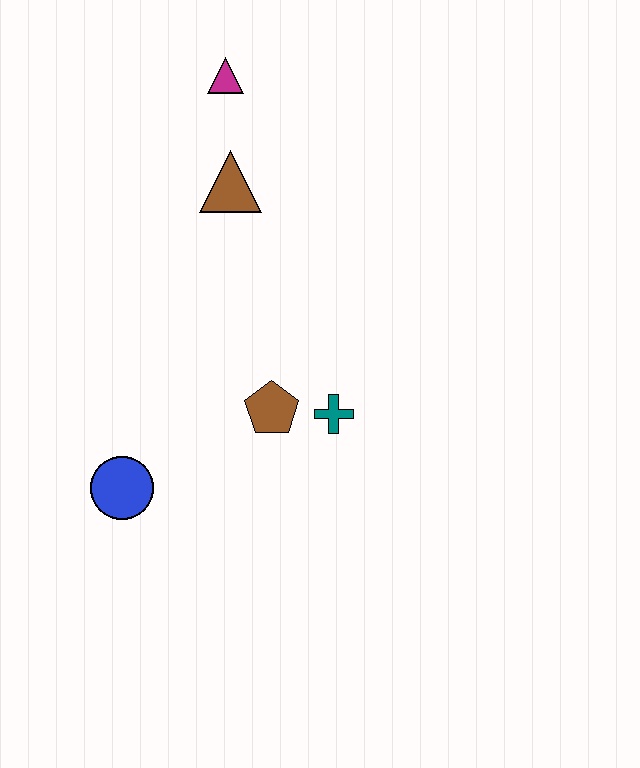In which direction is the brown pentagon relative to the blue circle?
The brown pentagon is to the right of the blue circle.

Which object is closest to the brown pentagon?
The teal cross is closest to the brown pentagon.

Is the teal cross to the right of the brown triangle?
Yes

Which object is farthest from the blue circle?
The magenta triangle is farthest from the blue circle.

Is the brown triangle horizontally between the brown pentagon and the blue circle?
Yes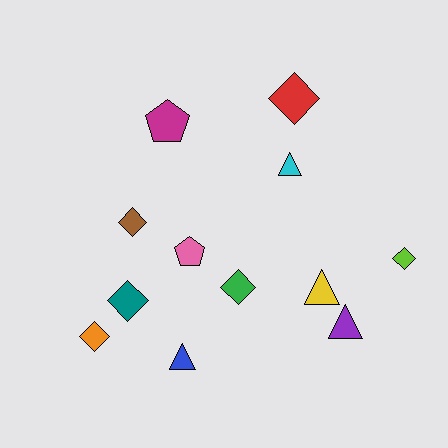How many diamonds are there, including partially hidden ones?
There are 6 diamonds.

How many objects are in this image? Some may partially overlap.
There are 12 objects.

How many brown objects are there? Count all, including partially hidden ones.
There is 1 brown object.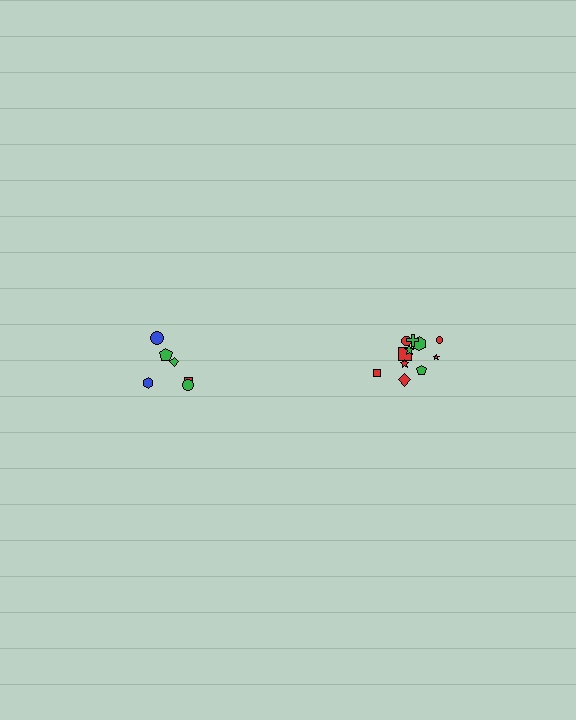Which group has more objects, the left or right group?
The right group.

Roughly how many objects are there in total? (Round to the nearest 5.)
Roughly 20 objects in total.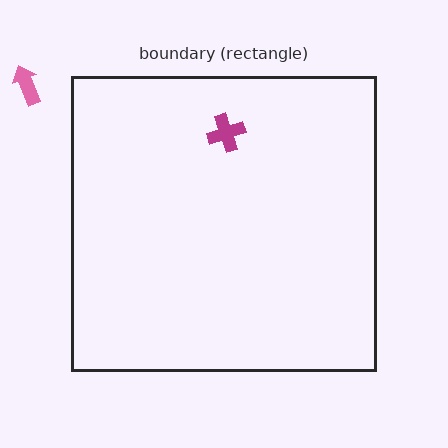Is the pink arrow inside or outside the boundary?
Outside.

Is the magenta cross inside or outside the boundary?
Inside.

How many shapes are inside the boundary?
1 inside, 1 outside.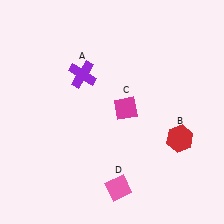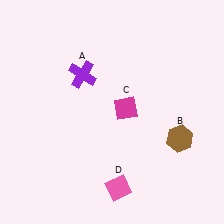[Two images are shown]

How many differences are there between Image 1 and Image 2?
There is 1 difference between the two images.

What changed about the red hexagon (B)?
In Image 1, B is red. In Image 2, it changed to brown.